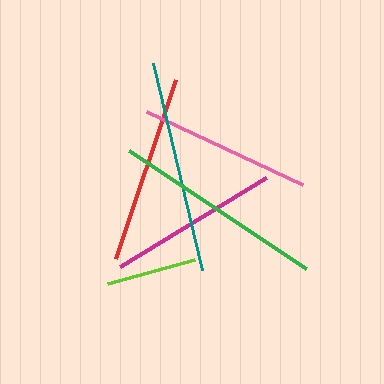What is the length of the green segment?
The green segment is approximately 213 pixels long.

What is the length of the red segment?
The red segment is approximately 189 pixels long.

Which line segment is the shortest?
The lime line is the shortest at approximately 90 pixels.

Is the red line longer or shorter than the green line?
The green line is longer than the red line.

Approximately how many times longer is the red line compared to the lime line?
The red line is approximately 2.1 times the length of the lime line.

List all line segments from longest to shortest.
From longest to shortest: green, teal, red, magenta, pink, lime.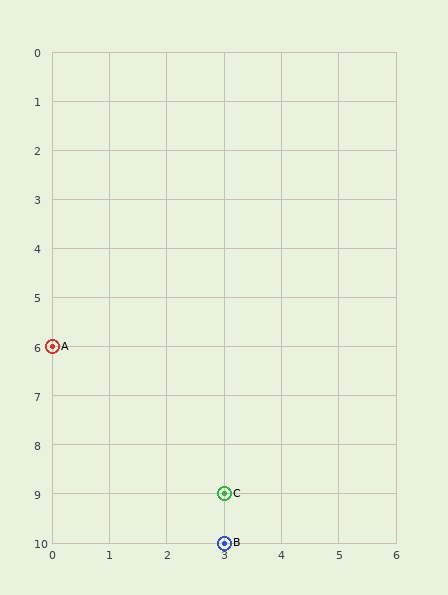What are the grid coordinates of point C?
Point C is at grid coordinates (3, 9).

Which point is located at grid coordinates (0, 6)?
Point A is at (0, 6).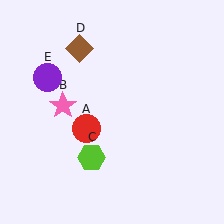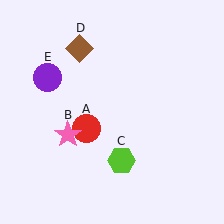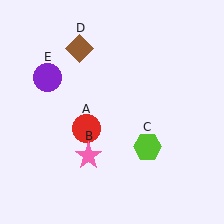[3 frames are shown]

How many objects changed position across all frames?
2 objects changed position: pink star (object B), lime hexagon (object C).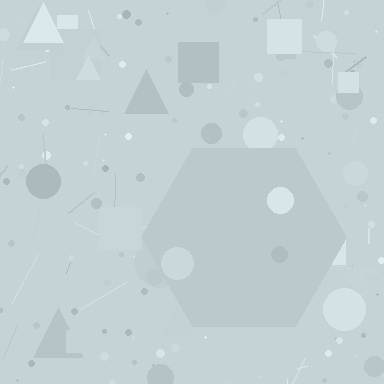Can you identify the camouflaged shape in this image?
The camouflaged shape is a hexagon.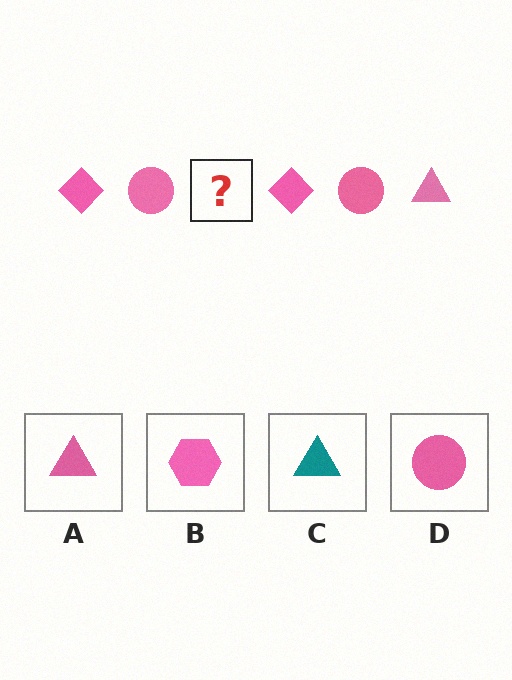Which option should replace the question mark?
Option A.